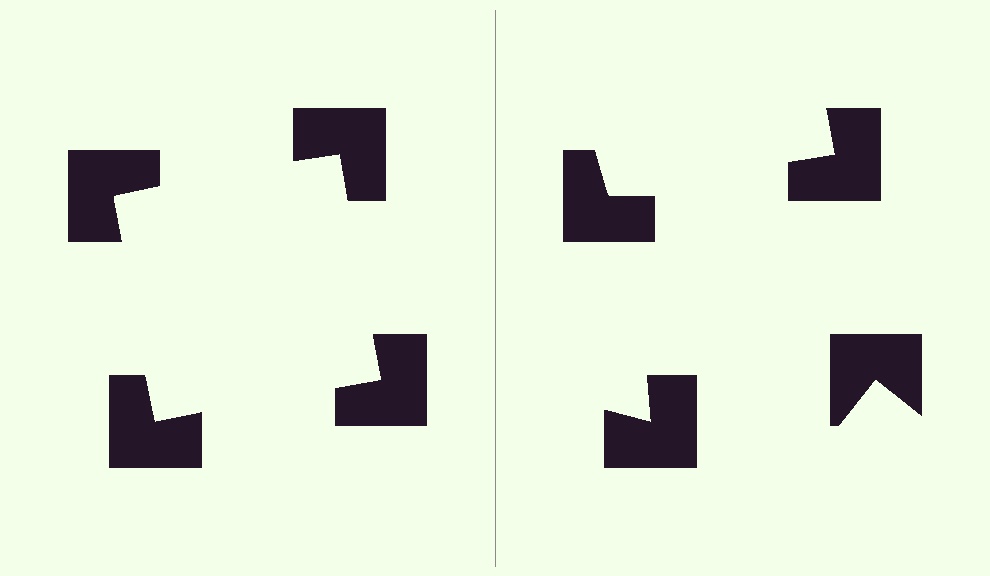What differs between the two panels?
The notched squares are positioned identically on both sides; only the wedge orientations differ. On the left they align to a square; on the right they are misaligned.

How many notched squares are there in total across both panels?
8 — 4 on each side.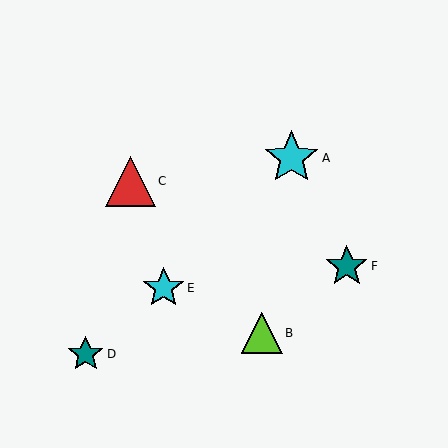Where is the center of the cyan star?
The center of the cyan star is at (164, 288).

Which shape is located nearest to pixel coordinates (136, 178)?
The red triangle (labeled C) at (130, 181) is nearest to that location.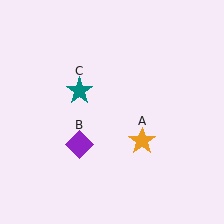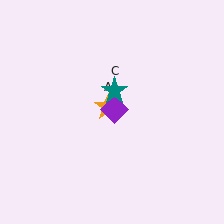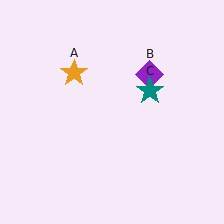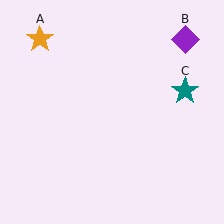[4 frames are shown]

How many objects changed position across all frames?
3 objects changed position: orange star (object A), purple diamond (object B), teal star (object C).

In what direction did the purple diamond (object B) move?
The purple diamond (object B) moved up and to the right.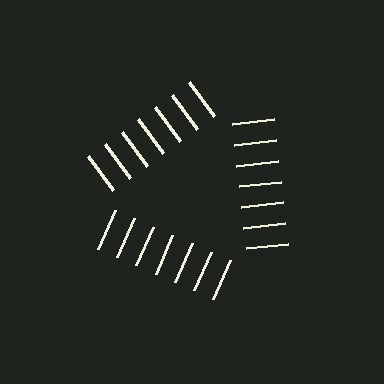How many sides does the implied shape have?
3 sides — the line-ends trace a triangle.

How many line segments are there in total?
21 — 7 along each of the 3 edges.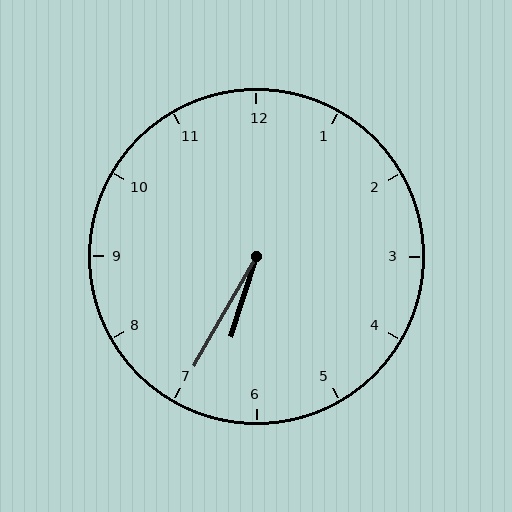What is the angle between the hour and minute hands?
Approximately 12 degrees.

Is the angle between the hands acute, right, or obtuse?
It is acute.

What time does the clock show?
6:35.